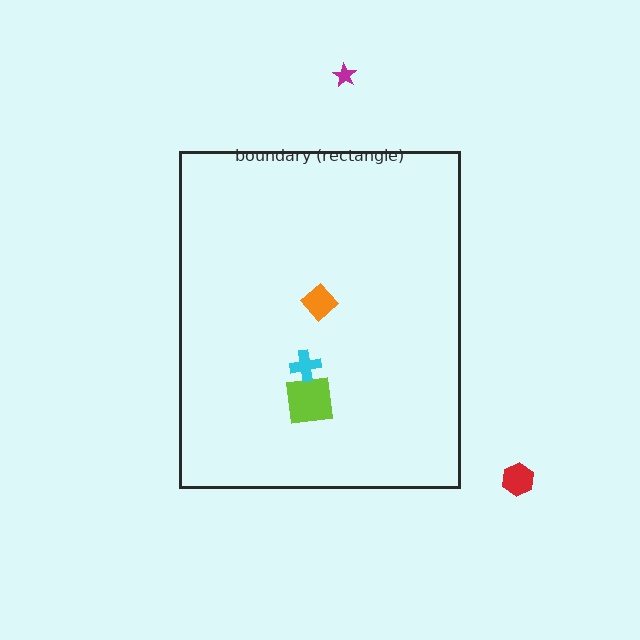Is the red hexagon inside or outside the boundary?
Outside.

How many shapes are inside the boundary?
3 inside, 2 outside.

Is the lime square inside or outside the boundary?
Inside.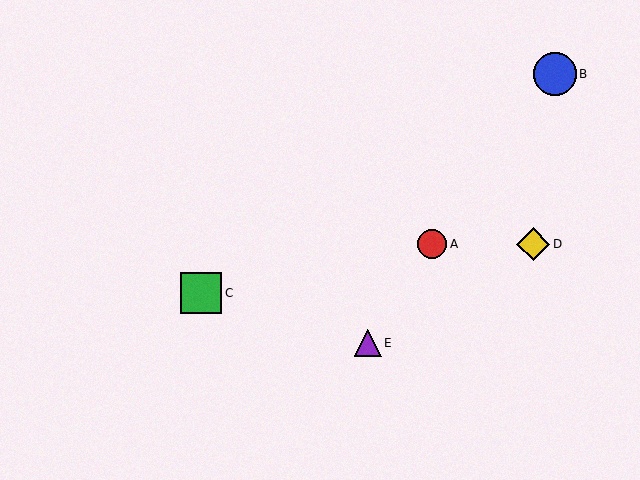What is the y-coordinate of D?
Object D is at y≈244.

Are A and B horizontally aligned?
No, A is at y≈244 and B is at y≈74.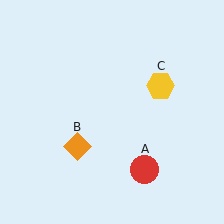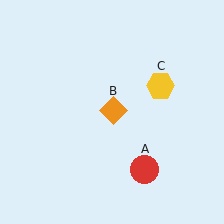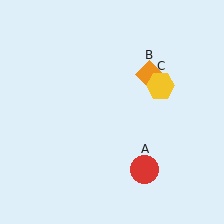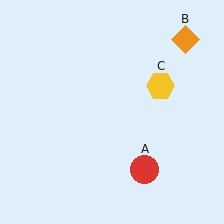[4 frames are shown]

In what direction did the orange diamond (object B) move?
The orange diamond (object B) moved up and to the right.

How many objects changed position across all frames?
1 object changed position: orange diamond (object B).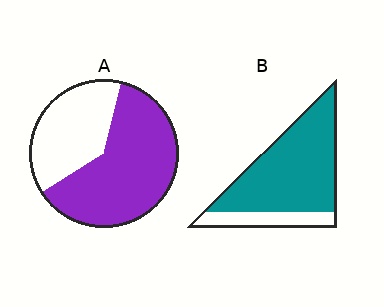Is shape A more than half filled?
Yes.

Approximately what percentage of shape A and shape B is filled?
A is approximately 65% and B is approximately 80%.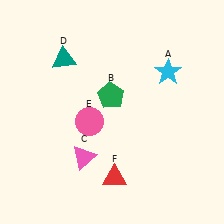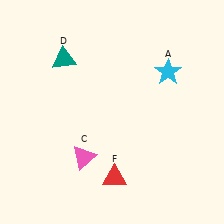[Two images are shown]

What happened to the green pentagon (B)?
The green pentagon (B) was removed in Image 2. It was in the top-left area of Image 1.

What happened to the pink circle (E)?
The pink circle (E) was removed in Image 2. It was in the bottom-left area of Image 1.